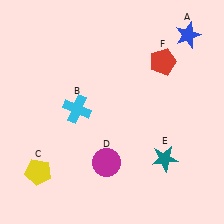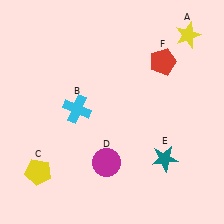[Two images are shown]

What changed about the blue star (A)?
In Image 1, A is blue. In Image 2, it changed to yellow.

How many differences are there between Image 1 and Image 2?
There is 1 difference between the two images.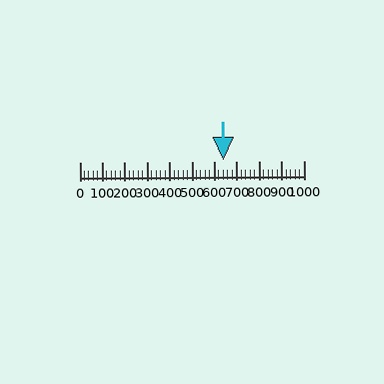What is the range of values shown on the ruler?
The ruler shows values from 0 to 1000.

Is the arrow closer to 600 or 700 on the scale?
The arrow is closer to 600.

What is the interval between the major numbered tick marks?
The major tick marks are spaced 100 units apart.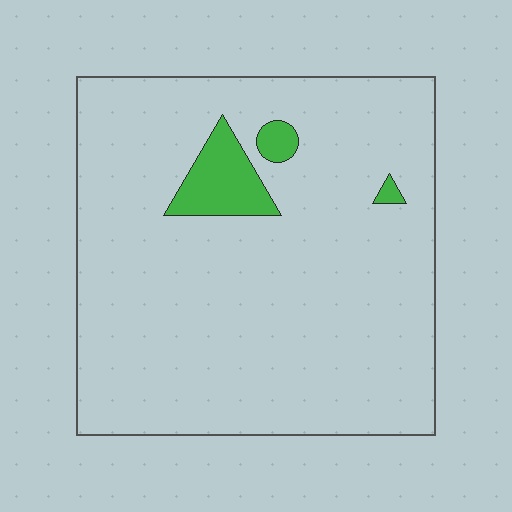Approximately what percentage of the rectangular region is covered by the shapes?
Approximately 5%.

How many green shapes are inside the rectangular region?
3.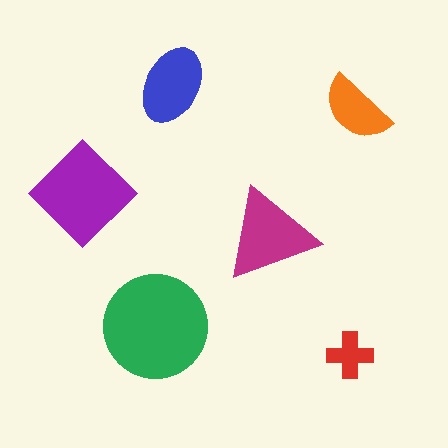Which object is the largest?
The green circle.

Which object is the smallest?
The red cross.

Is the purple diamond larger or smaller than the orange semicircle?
Larger.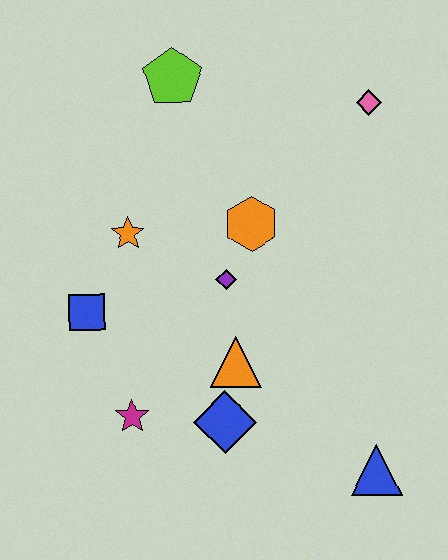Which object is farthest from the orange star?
The blue triangle is farthest from the orange star.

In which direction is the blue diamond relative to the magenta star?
The blue diamond is to the right of the magenta star.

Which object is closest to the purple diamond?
The orange hexagon is closest to the purple diamond.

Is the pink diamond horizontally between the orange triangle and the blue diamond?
No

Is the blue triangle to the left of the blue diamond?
No